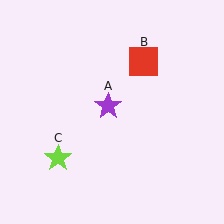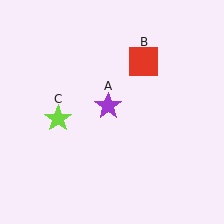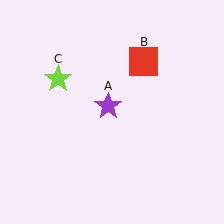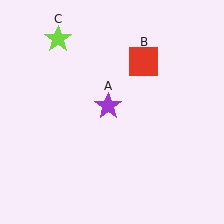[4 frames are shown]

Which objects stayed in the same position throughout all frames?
Purple star (object A) and red square (object B) remained stationary.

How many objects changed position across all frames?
1 object changed position: lime star (object C).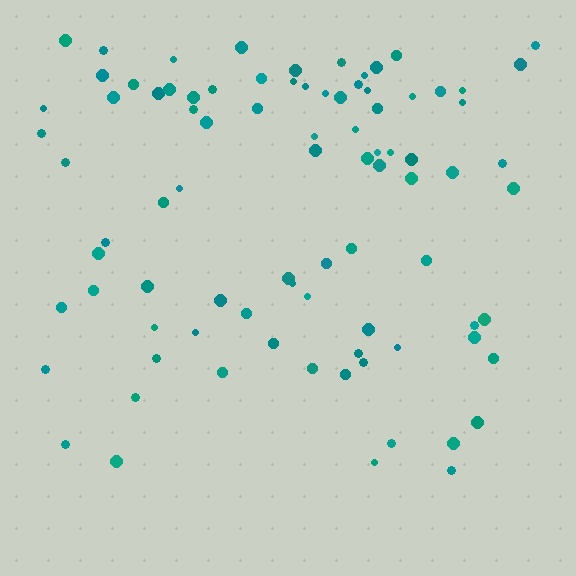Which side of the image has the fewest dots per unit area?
The bottom.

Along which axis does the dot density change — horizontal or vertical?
Vertical.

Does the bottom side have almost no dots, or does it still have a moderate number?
Still a moderate number, just noticeably fewer than the top.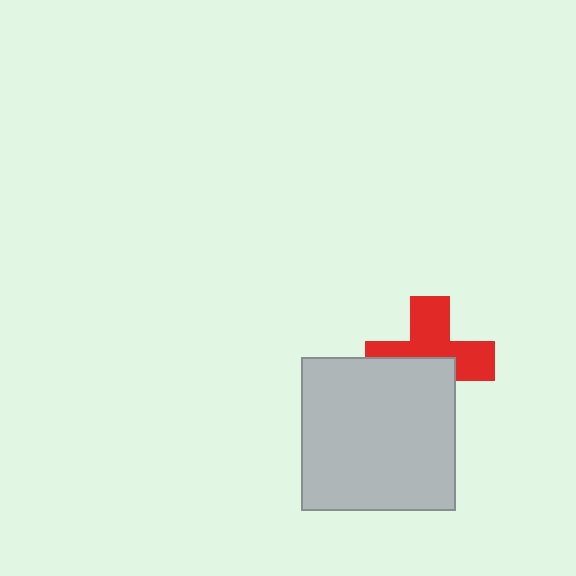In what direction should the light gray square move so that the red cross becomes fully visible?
The light gray square should move down. That is the shortest direction to clear the overlap and leave the red cross fully visible.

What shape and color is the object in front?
The object in front is a light gray square.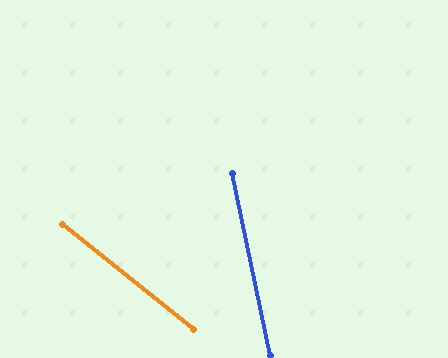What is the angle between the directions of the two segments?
Approximately 40 degrees.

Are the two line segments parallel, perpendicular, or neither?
Neither parallel nor perpendicular — they differ by about 40°.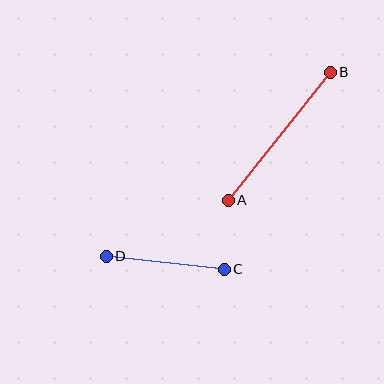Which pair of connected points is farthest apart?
Points A and B are farthest apart.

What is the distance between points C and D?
The distance is approximately 118 pixels.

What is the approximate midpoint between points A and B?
The midpoint is at approximately (279, 136) pixels.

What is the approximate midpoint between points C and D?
The midpoint is at approximately (165, 263) pixels.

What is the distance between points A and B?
The distance is approximately 163 pixels.